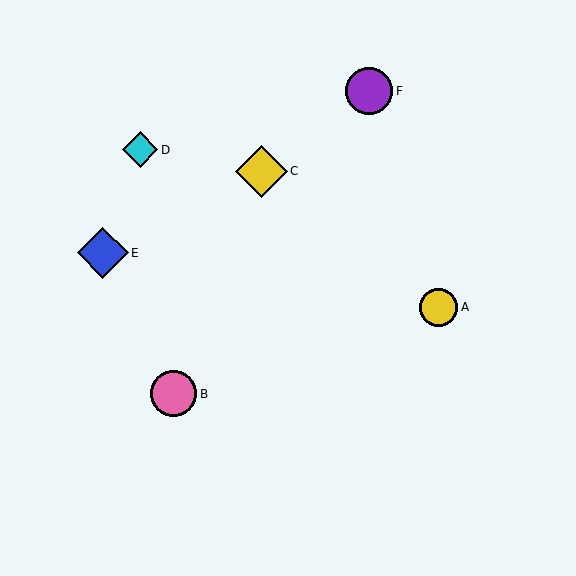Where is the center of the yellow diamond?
The center of the yellow diamond is at (261, 171).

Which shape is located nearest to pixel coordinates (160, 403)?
The pink circle (labeled B) at (173, 394) is nearest to that location.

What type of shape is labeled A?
Shape A is a yellow circle.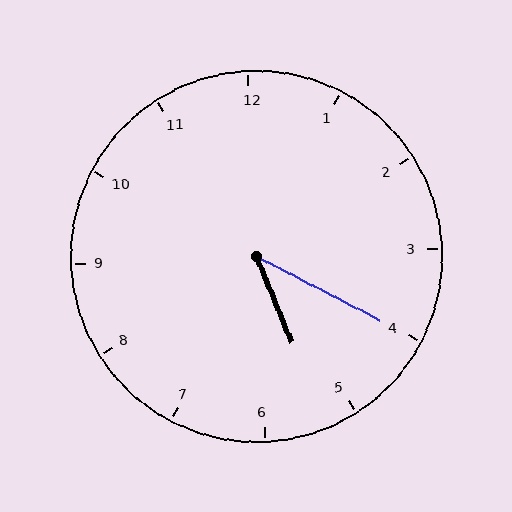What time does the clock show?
5:20.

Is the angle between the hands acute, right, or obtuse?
It is acute.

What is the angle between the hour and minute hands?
Approximately 40 degrees.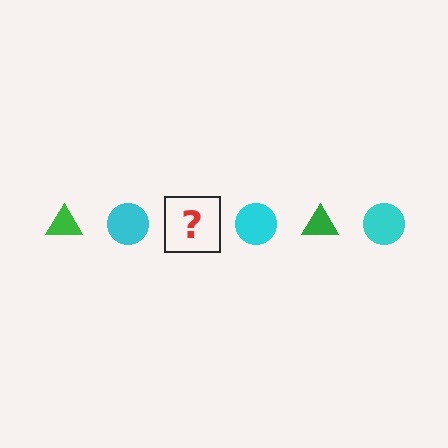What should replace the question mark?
The question mark should be replaced with a green triangle.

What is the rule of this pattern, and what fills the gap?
The rule is that the pattern alternates between green triangle and cyan circle. The gap should be filled with a green triangle.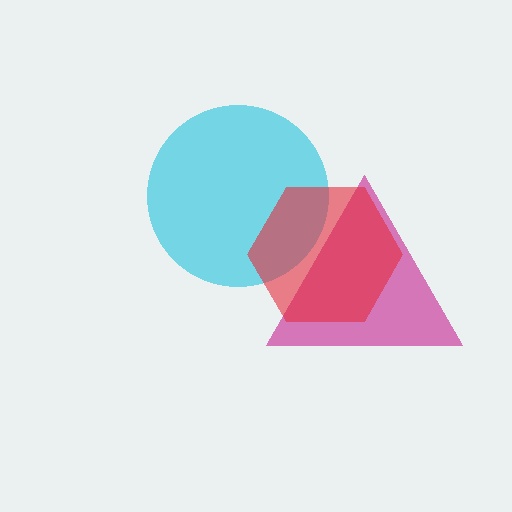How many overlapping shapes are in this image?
There are 3 overlapping shapes in the image.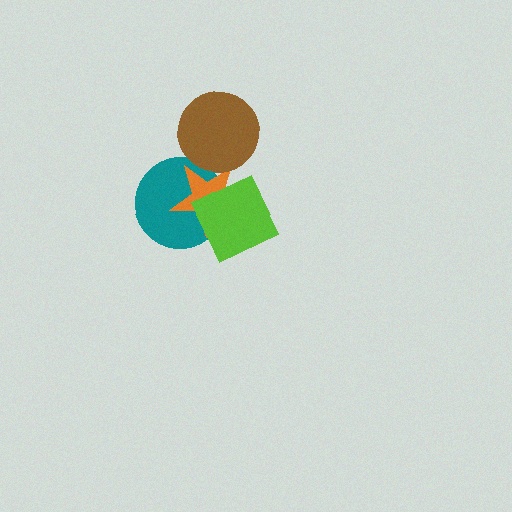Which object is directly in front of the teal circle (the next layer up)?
The orange star is directly in front of the teal circle.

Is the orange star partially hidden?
Yes, it is partially covered by another shape.